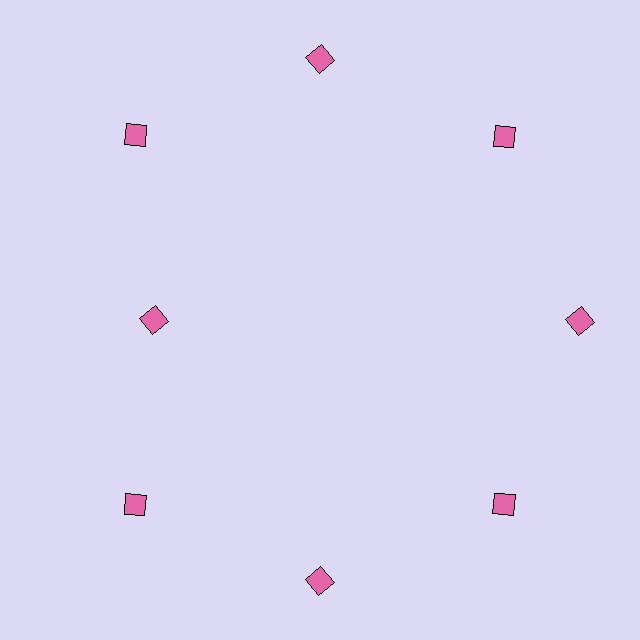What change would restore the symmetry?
The symmetry would be restored by moving it outward, back onto the ring so that all 8 diamonds sit at equal angles and equal distance from the center.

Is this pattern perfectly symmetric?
No. The 8 pink diamonds are arranged in a ring, but one element near the 9 o'clock position is pulled inward toward the center, breaking the 8-fold rotational symmetry.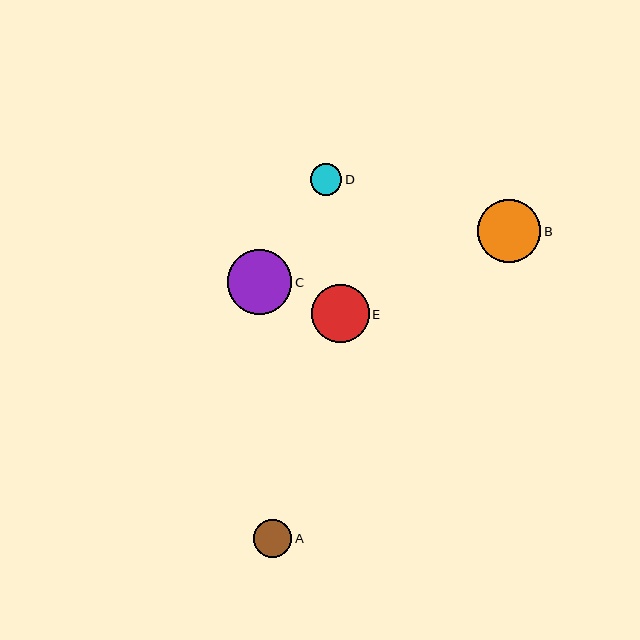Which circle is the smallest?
Circle D is the smallest with a size of approximately 31 pixels.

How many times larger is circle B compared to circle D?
Circle B is approximately 2.0 times the size of circle D.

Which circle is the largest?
Circle C is the largest with a size of approximately 65 pixels.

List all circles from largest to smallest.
From largest to smallest: C, B, E, A, D.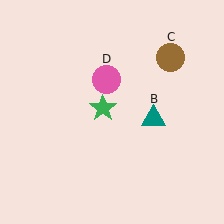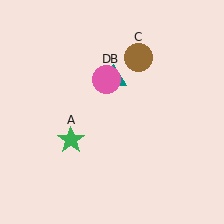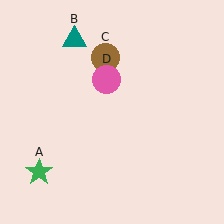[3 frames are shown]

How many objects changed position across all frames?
3 objects changed position: green star (object A), teal triangle (object B), brown circle (object C).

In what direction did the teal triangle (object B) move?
The teal triangle (object B) moved up and to the left.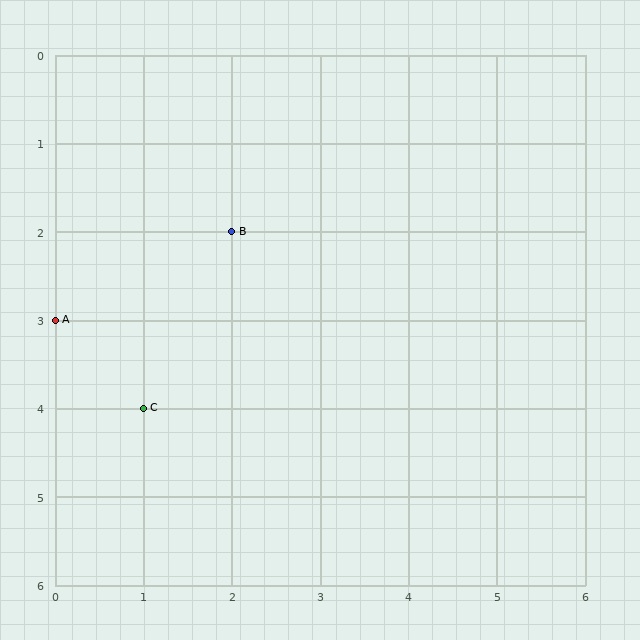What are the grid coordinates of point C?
Point C is at grid coordinates (1, 4).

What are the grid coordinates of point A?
Point A is at grid coordinates (0, 3).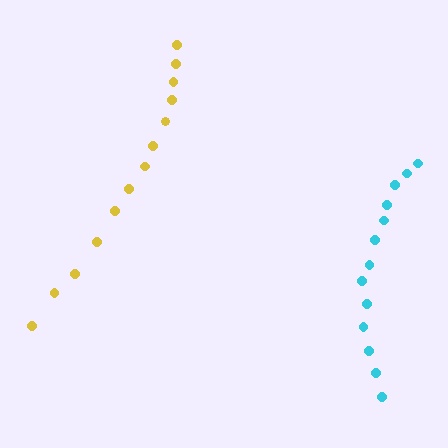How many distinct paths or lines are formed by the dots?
There are 2 distinct paths.